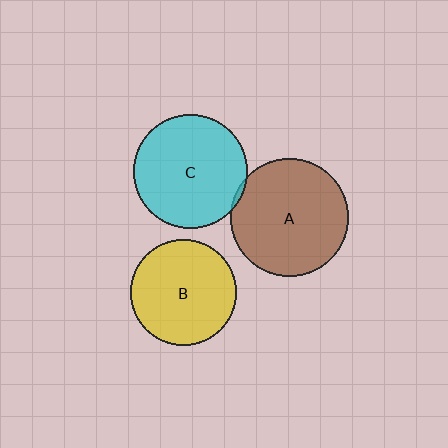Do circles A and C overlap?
Yes.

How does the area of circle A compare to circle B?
Approximately 1.2 times.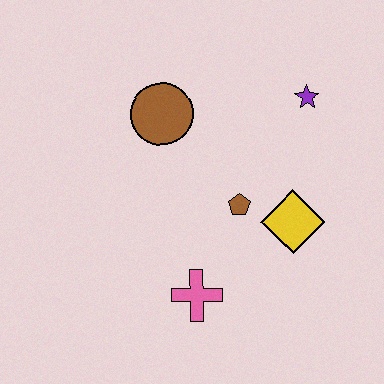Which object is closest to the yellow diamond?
The brown pentagon is closest to the yellow diamond.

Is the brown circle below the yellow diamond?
No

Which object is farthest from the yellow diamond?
The brown circle is farthest from the yellow diamond.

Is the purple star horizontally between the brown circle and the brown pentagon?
No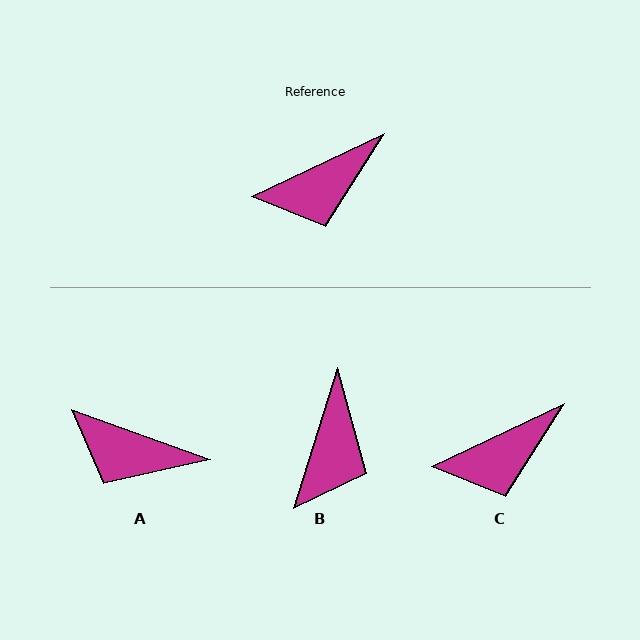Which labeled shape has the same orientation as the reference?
C.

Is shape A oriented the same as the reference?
No, it is off by about 45 degrees.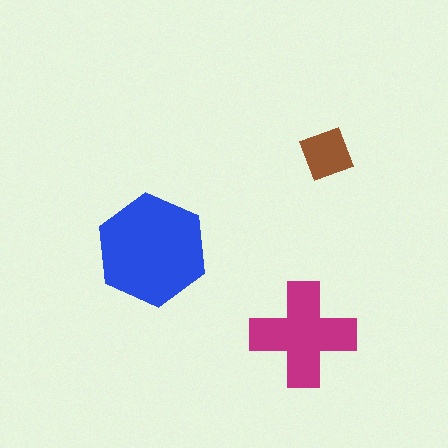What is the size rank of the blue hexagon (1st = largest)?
1st.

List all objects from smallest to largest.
The brown diamond, the magenta cross, the blue hexagon.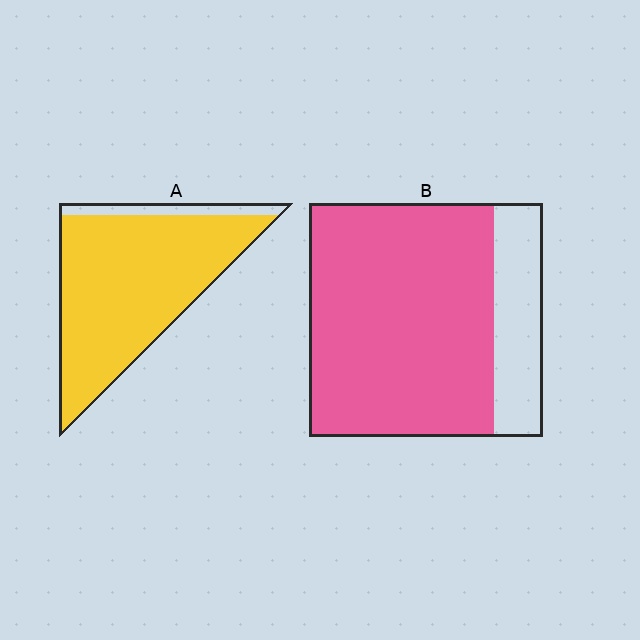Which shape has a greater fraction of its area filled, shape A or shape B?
Shape A.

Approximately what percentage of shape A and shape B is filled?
A is approximately 90% and B is approximately 80%.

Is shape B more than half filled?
Yes.